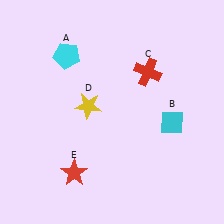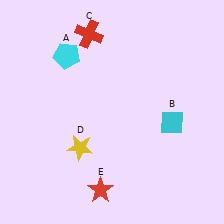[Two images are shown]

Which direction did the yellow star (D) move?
The yellow star (D) moved down.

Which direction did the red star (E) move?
The red star (E) moved right.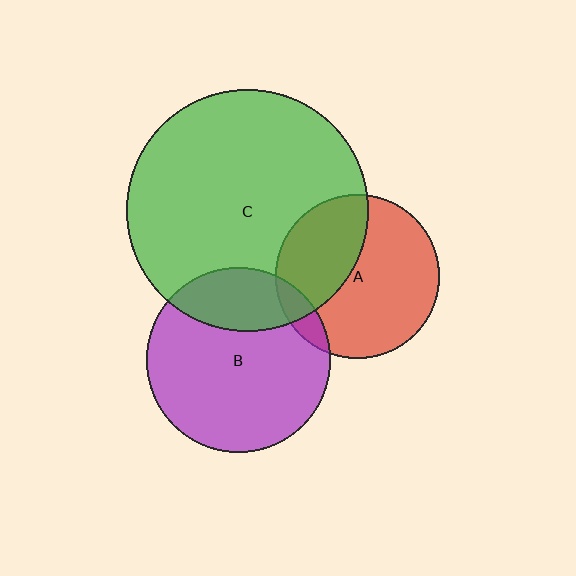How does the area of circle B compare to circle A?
Approximately 1.3 times.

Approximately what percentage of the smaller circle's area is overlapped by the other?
Approximately 25%.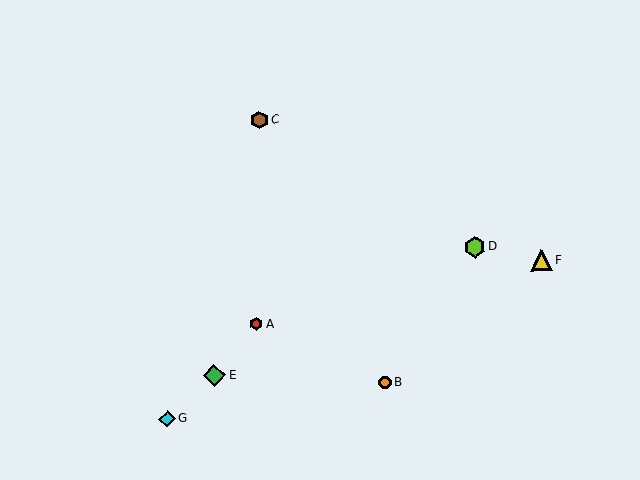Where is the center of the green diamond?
The center of the green diamond is at (214, 376).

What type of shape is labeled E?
Shape E is a green diamond.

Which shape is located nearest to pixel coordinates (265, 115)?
The brown hexagon (labeled C) at (259, 120) is nearest to that location.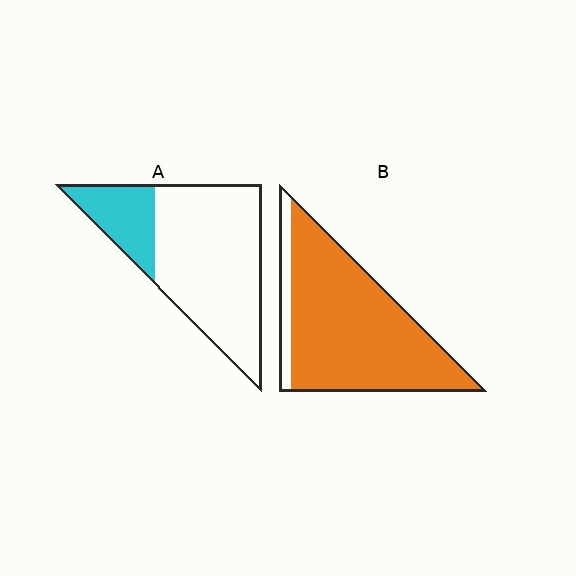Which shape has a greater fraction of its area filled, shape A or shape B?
Shape B.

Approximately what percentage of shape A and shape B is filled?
A is approximately 25% and B is approximately 90%.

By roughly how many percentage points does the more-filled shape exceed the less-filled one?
By roughly 65 percentage points (B over A).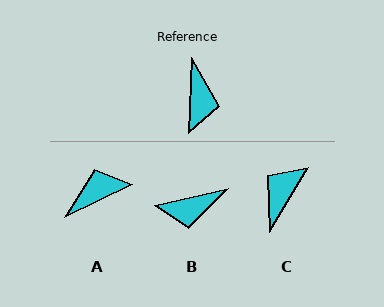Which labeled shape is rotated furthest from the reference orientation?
C, about 151 degrees away.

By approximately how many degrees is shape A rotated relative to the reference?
Approximately 118 degrees counter-clockwise.